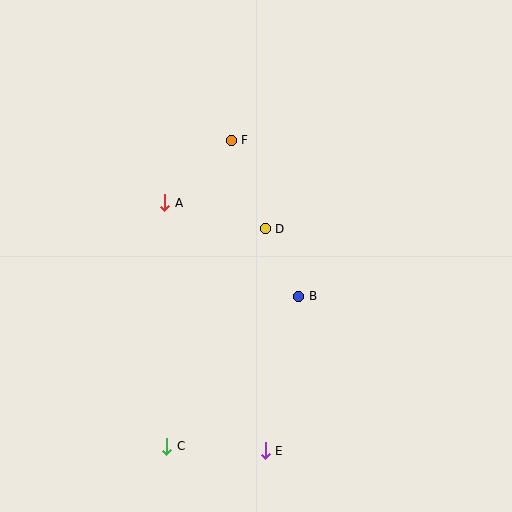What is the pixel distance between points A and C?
The distance between A and C is 243 pixels.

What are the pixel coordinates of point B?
Point B is at (299, 296).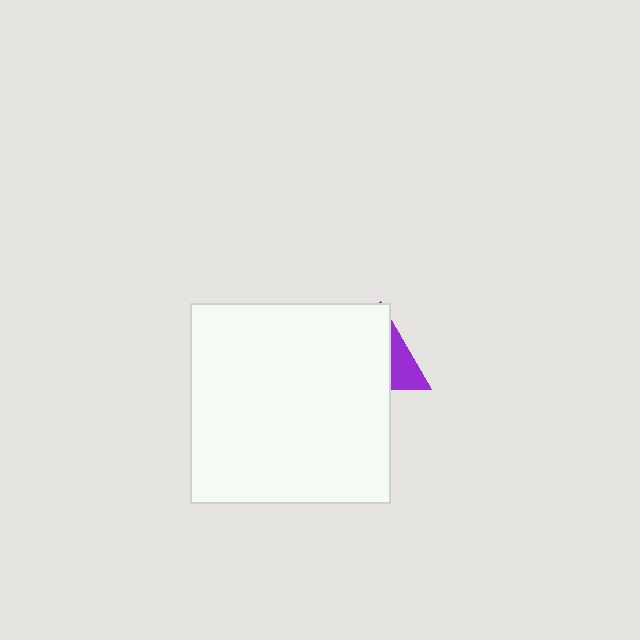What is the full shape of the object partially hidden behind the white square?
The partially hidden object is a purple triangle.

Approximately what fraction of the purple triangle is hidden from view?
Roughly 69% of the purple triangle is hidden behind the white square.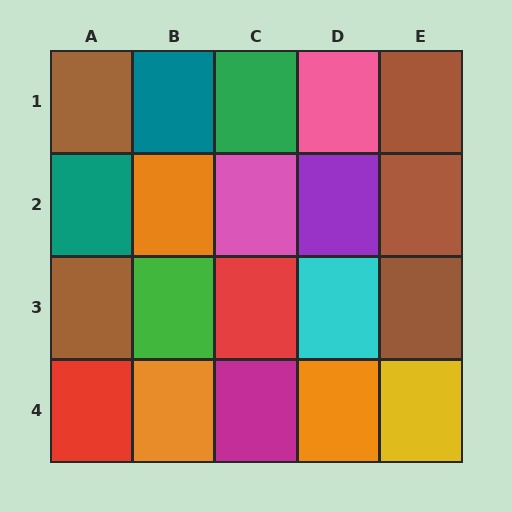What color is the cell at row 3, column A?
Brown.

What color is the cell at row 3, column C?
Red.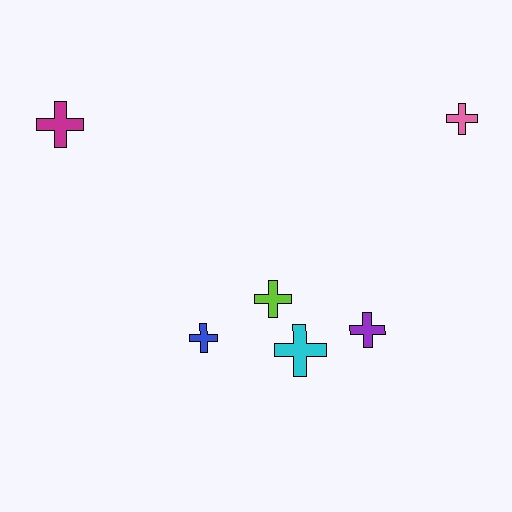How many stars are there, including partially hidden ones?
There are no stars.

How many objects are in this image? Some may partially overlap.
There are 6 objects.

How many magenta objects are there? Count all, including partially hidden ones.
There is 1 magenta object.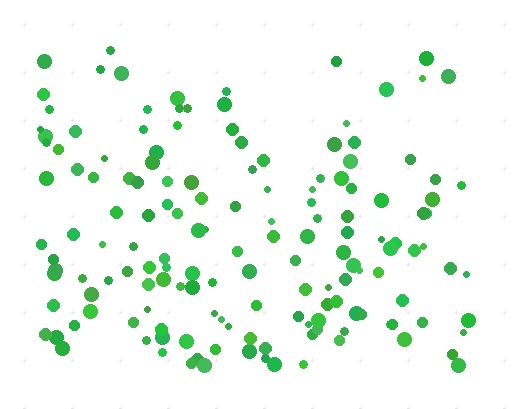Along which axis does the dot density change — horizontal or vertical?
Vertical.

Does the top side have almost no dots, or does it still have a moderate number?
Still a moderate number, just noticeably fewer than the bottom.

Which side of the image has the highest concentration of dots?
The bottom.